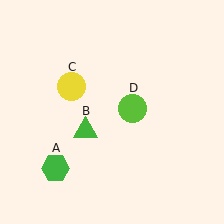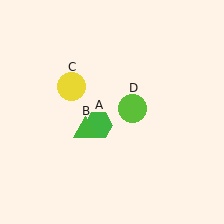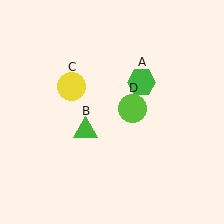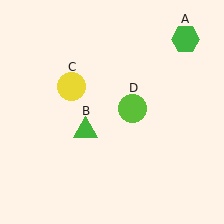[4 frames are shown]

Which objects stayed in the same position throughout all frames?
Green triangle (object B) and yellow circle (object C) and lime circle (object D) remained stationary.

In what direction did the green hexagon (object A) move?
The green hexagon (object A) moved up and to the right.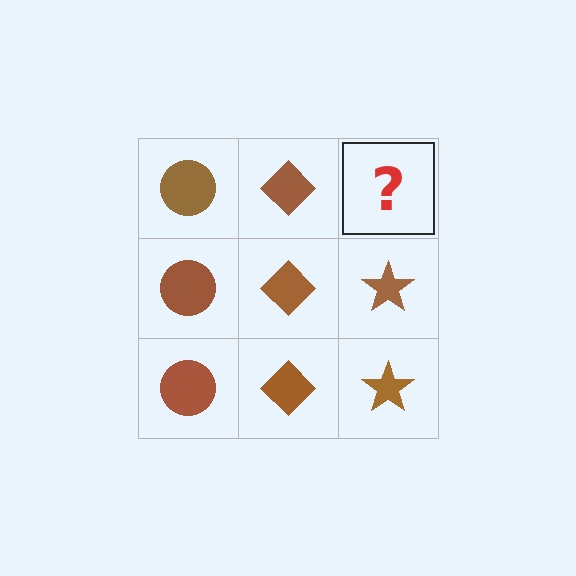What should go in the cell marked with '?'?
The missing cell should contain a brown star.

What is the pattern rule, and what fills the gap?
The rule is that each column has a consistent shape. The gap should be filled with a brown star.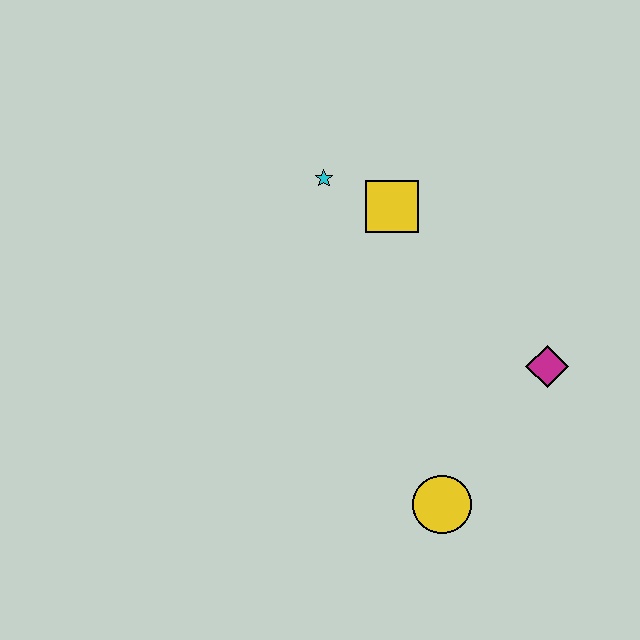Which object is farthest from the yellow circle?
The cyan star is farthest from the yellow circle.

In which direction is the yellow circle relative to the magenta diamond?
The yellow circle is below the magenta diamond.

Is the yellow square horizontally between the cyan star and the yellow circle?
Yes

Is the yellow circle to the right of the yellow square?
Yes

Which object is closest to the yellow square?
The cyan star is closest to the yellow square.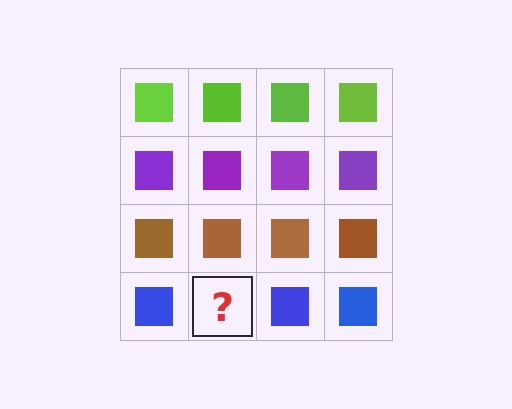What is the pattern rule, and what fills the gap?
The rule is that each row has a consistent color. The gap should be filled with a blue square.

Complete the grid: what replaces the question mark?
The question mark should be replaced with a blue square.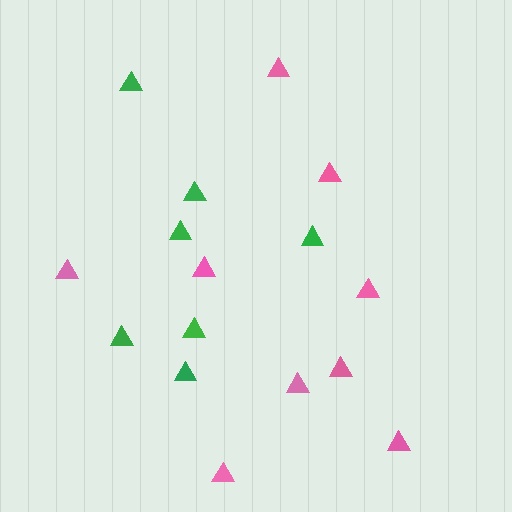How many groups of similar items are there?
There are 2 groups: one group of pink triangles (9) and one group of green triangles (7).